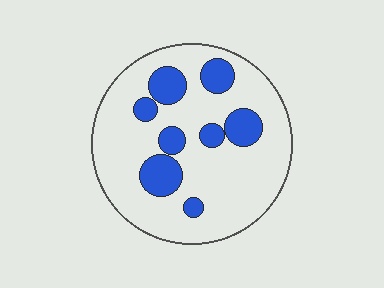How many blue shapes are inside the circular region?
8.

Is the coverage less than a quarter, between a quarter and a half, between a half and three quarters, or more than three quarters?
Less than a quarter.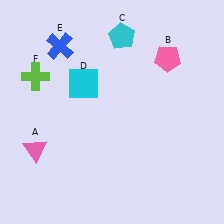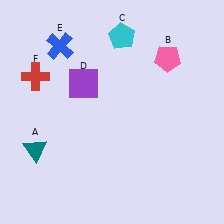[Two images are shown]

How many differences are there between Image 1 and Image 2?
There are 3 differences between the two images.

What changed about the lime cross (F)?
In Image 1, F is lime. In Image 2, it changed to red.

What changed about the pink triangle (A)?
In Image 1, A is pink. In Image 2, it changed to teal.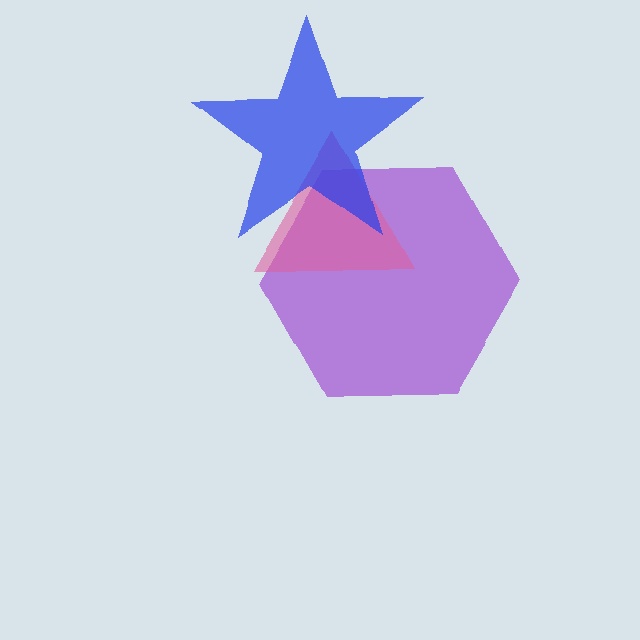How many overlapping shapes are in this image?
There are 3 overlapping shapes in the image.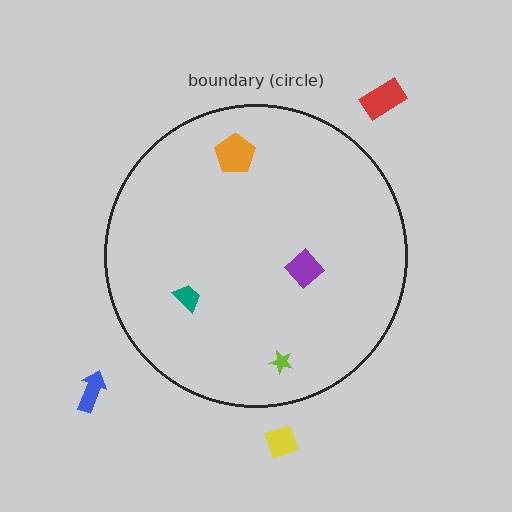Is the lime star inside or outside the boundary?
Inside.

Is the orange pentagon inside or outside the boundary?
Inside.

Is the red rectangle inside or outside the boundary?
Outside.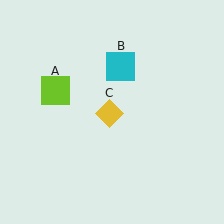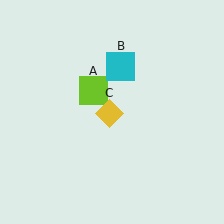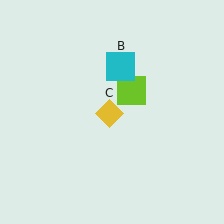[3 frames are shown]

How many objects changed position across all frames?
1 object changed position: lime square (object A).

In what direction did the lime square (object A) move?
The lime square (object A) moved right.